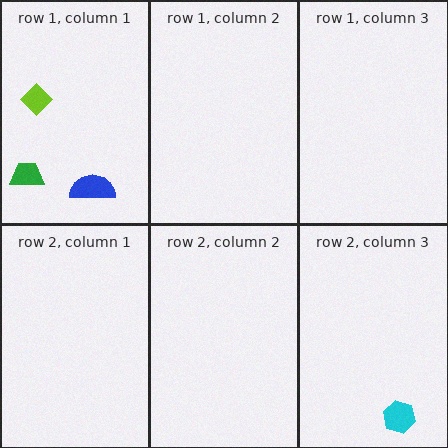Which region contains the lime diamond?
The row 1, column 1 region.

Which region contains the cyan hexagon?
The row 2, column 3 region.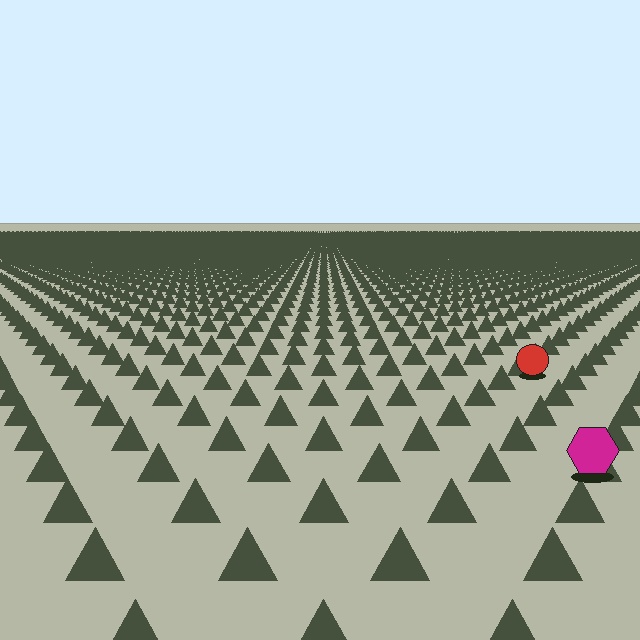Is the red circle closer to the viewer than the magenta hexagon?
No. The magenta hexagon is closer — you can tell from the texture gradient: the ground texture is coarser near it.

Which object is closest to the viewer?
The magenta hexagon is closest. The texture marks near it are larger and more spread out.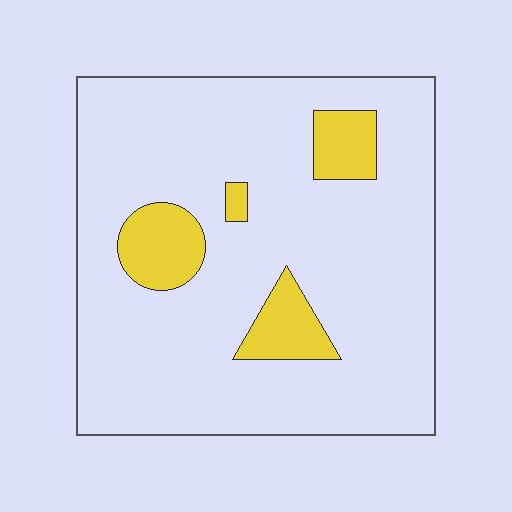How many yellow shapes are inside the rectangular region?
4.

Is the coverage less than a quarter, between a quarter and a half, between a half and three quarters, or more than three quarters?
Less than a quarter.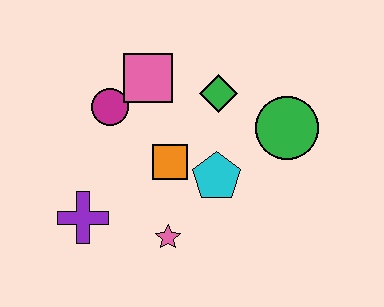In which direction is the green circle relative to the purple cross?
The green circle is to the right of the purple cross.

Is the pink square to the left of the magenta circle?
No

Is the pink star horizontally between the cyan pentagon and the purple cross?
Yes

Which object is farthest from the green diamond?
The purple cross is farthest from the green diamond.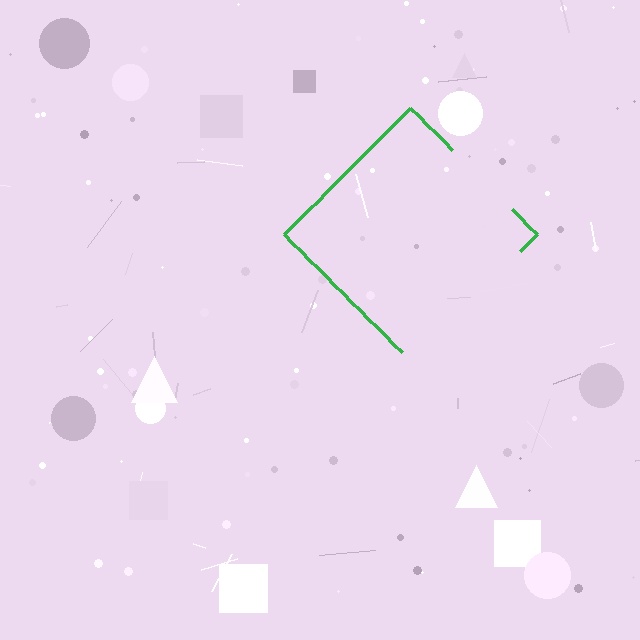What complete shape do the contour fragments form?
The contour fragments form a diamond.